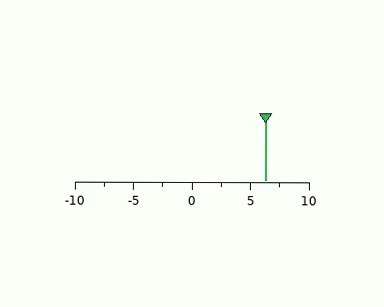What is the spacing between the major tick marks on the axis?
The major ticks are spaced 5 apart.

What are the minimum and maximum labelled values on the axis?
The axis runs from -10 to 10.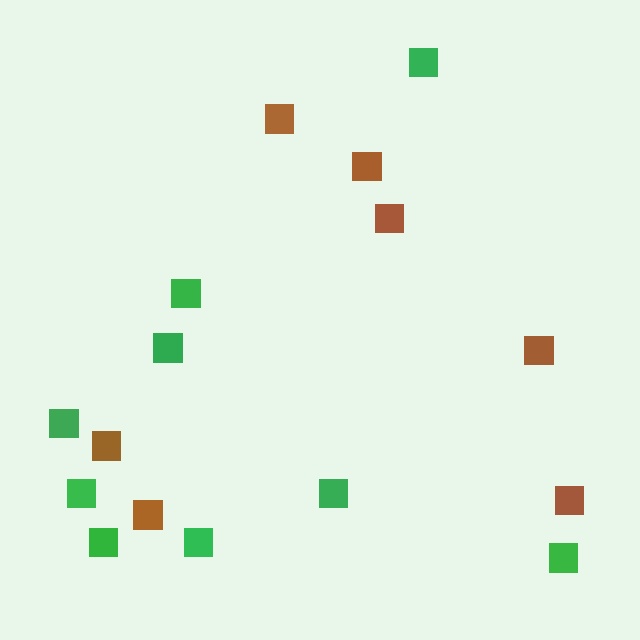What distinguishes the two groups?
There are 2 groups: one group of brown squares (7) and one group of green squares (9).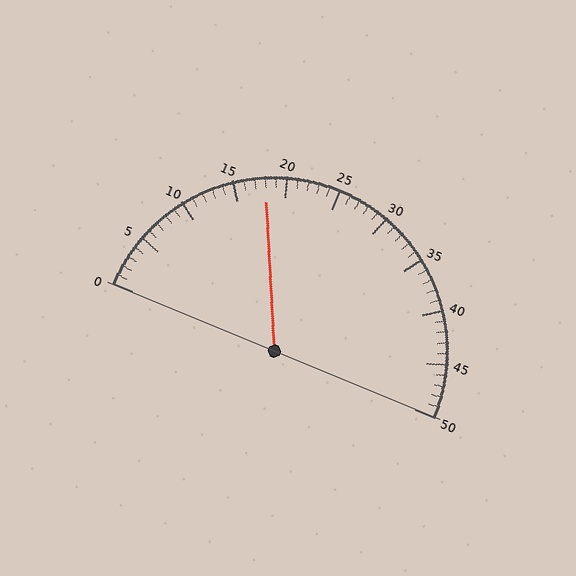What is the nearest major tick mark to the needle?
The nearest major tick mark is 20.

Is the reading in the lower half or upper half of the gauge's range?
The reading is in the lower half of the range (0 to 50).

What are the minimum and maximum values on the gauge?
The gauge ranges from 0 to 50.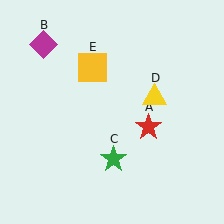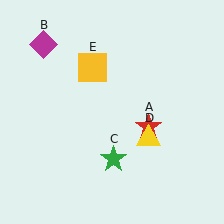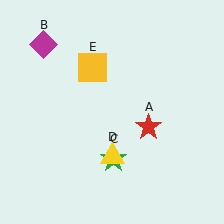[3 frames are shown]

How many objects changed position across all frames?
1 object changed position: yellow triangle (object D).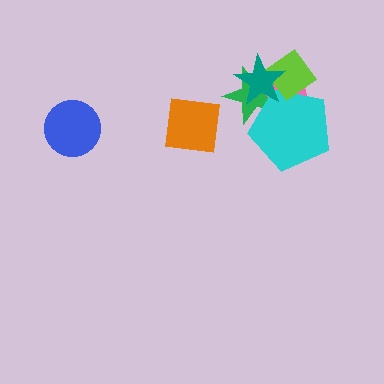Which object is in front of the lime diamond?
The teal star is in front of the lime diamond.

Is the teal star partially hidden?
No, no other shape covers it.